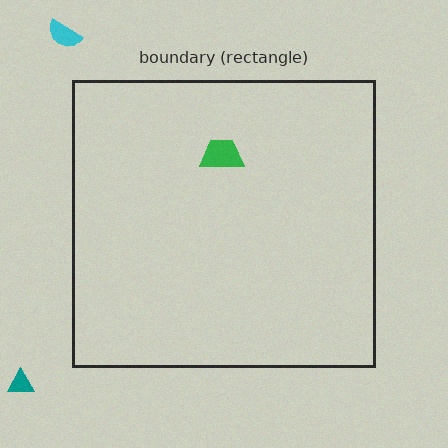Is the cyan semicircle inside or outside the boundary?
Outside.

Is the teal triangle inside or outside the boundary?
Outside.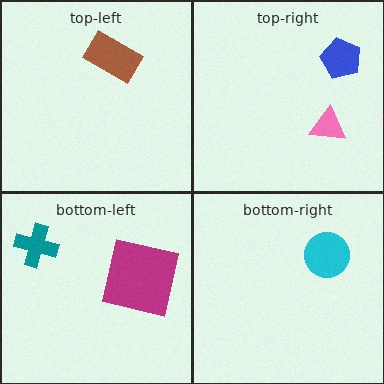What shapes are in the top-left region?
The brown rectangle.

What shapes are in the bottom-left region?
The teal cross, the magenta square.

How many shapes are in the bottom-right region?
1.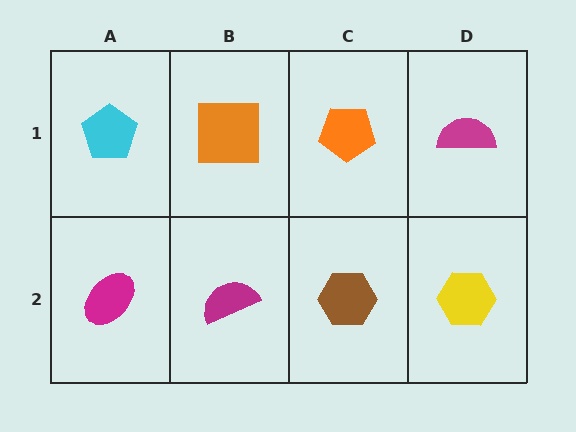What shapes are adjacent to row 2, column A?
A cyan pentagon (row 1, column A), a magenta semicircle (row 2, column B).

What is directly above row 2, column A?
A cyan pentagon.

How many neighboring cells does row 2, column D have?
2.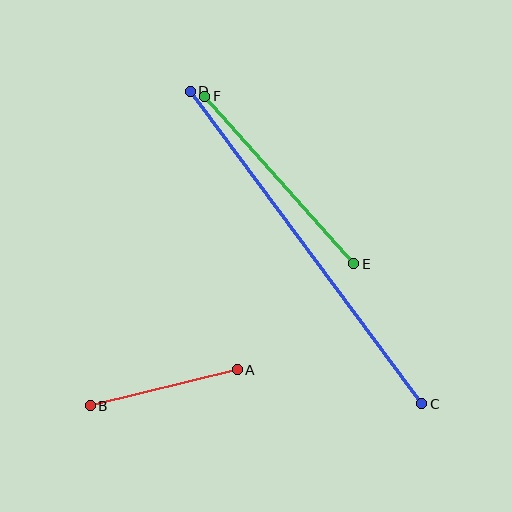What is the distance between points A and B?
The distance is approximately 152 pixels.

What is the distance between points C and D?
The distance is approximately 389 pixels.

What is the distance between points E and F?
The distance is approximately 224 pixels.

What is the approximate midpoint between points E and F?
The midpoint is at approximately (279, 180) pixels.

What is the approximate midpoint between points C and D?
The midpoint is at approximately (306, 247) pixels.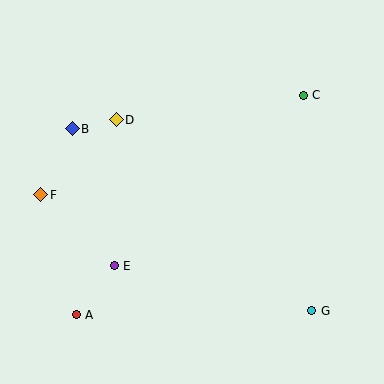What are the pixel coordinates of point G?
Point G is at (312, 311).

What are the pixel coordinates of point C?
Point C is at (303, 95).